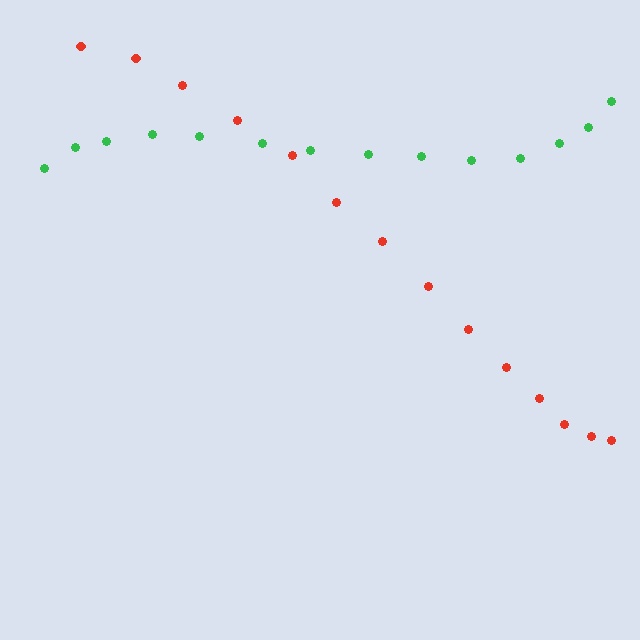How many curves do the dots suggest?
There are 2 distinct paths.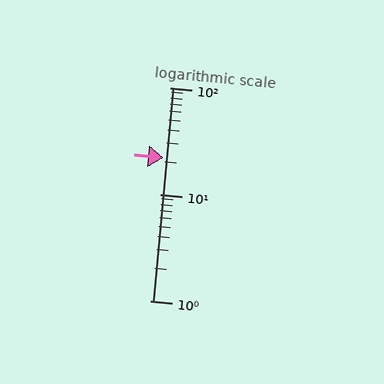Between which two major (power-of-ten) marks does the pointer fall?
The pointer is between 10 and 100.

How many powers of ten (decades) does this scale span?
The scale spans 2 decades, from 1 to 100.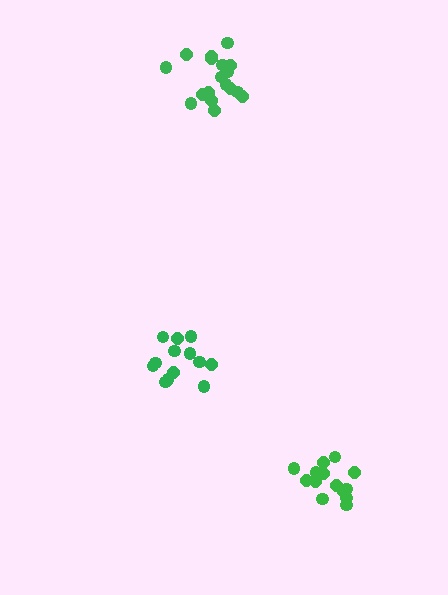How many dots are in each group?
Group 1: 14 dots, Group 2: 13 dots, Group 3: 18 dots (45 total).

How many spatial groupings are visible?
There are 3 spatial groupings.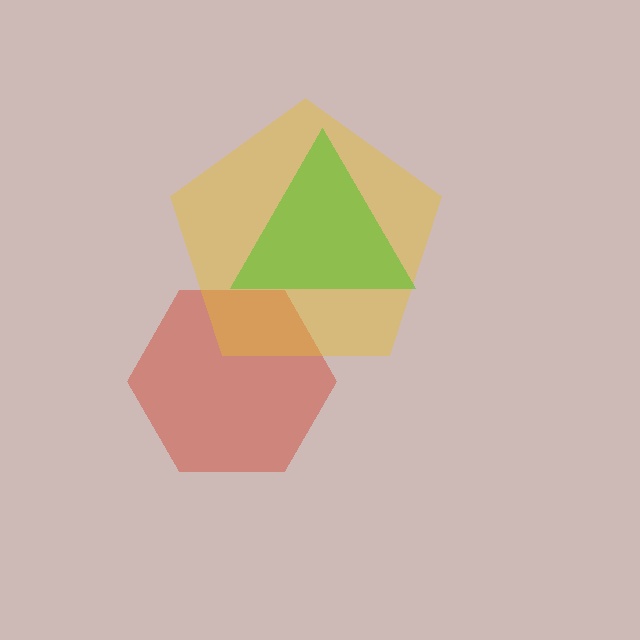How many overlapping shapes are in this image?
There are 3 overlapping shapes in the image.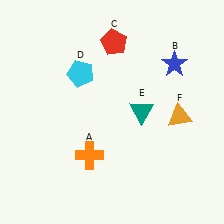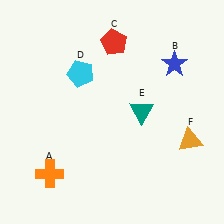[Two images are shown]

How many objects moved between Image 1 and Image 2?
2 objects moved between the two images.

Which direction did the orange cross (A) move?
The orange cross (A) moved left.